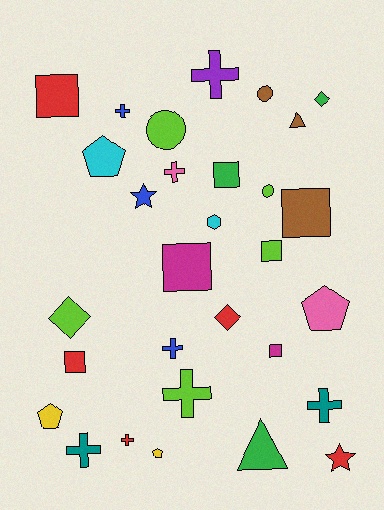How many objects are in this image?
There are 30 objects.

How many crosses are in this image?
There are 8 crosses.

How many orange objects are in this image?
There are no orange objects.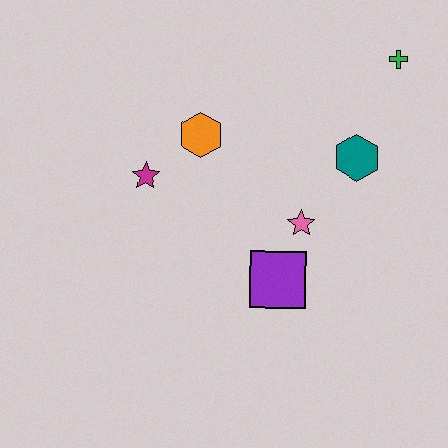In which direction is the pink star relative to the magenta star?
The pink star is to the right of the magenta star.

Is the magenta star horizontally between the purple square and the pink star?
No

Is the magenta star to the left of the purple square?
Yes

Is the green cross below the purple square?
No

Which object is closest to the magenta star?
The orange hexagon is closest to the magenta star.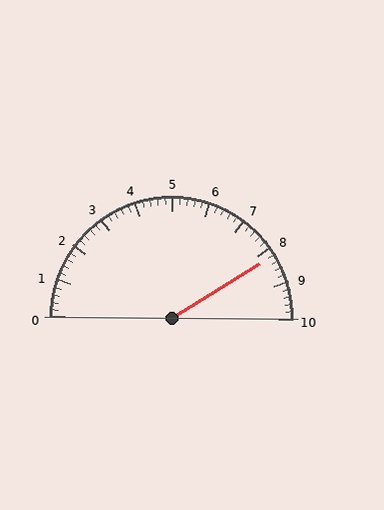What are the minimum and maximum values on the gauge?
The gauge ranges from 0 to 10.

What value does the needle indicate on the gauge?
The needle indicates approximately 8.2.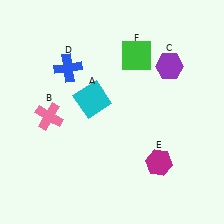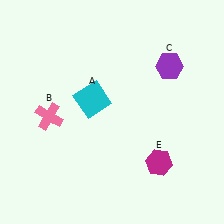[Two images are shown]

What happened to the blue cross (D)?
The blue cross (D) was removed in Image 2. It was in the top-left area of Image 1.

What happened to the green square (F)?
The green square (F) was removed in Image 2. It was in the top-right area of Image 1.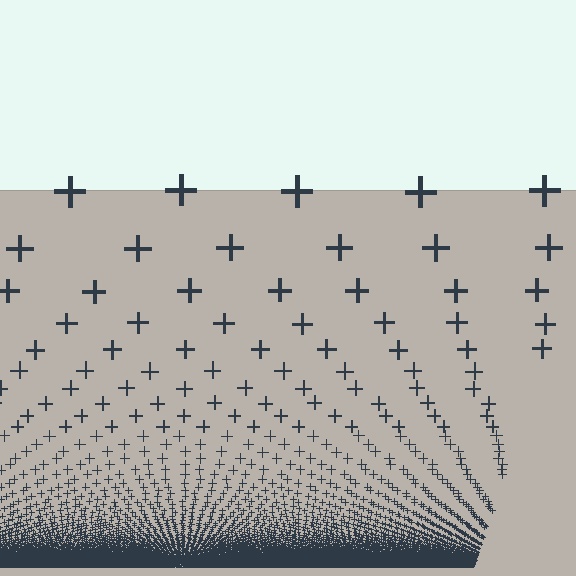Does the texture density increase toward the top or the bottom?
Density increases toward the bottom.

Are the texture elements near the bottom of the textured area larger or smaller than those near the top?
Smaller. The gradient is inverted — elements near the bottom are smaller and denser.